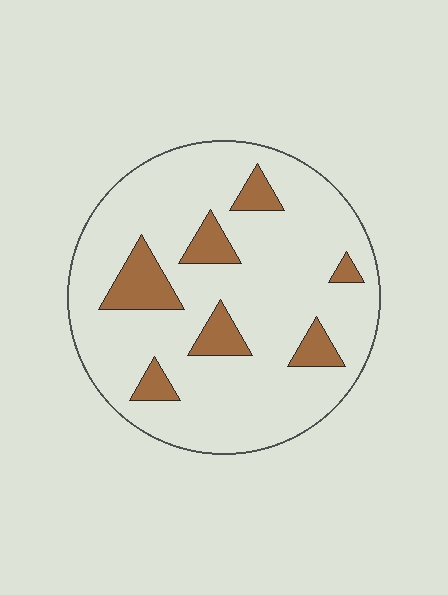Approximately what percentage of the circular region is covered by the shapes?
Approximately 15%.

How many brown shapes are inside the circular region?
7.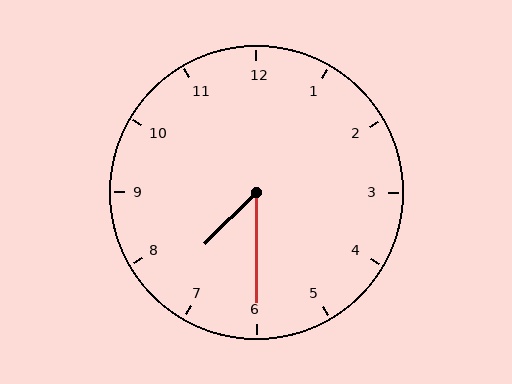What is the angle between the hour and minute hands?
Approximately 45 degrees.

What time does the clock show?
7:30.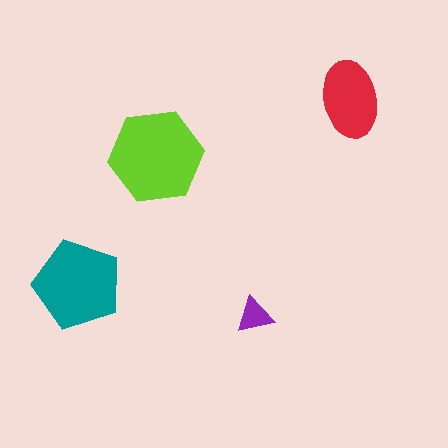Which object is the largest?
The lime hexagon.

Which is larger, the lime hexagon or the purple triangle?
The lime hexagon.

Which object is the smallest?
The purple triangle.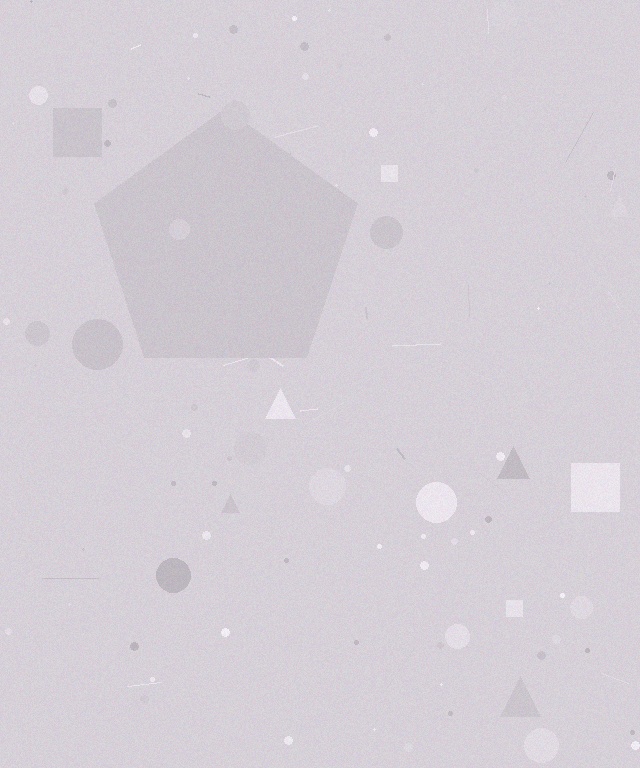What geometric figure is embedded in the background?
A pentagon is embedded in the background.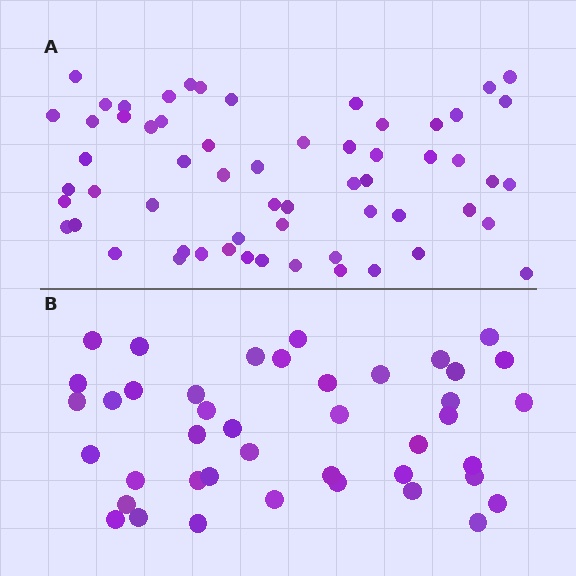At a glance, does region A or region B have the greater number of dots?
Region A (the top region) has more dots.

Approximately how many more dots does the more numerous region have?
Region A has approximately 20 more dots than region B.